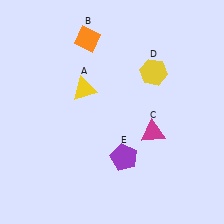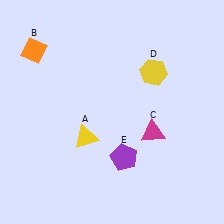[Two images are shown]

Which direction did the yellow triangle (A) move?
The yellow triangle (A) moved down.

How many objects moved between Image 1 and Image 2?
2 objects moved between the two images.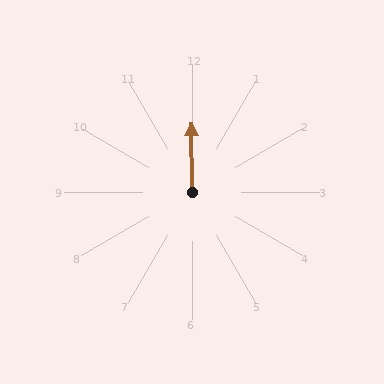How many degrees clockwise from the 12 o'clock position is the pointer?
Approximately 360 degrees.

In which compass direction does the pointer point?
North.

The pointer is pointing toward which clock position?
Roughly 12 o'clock.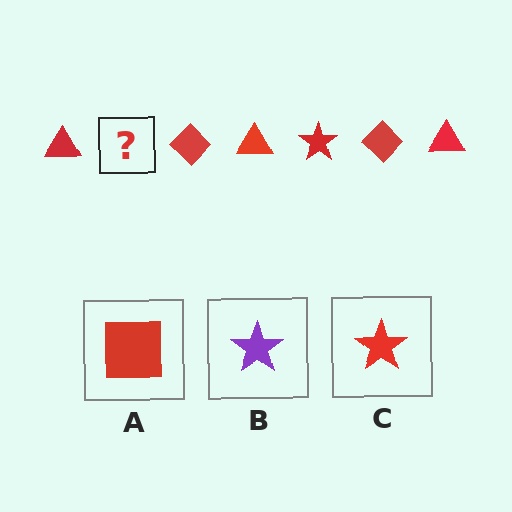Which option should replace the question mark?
Option C.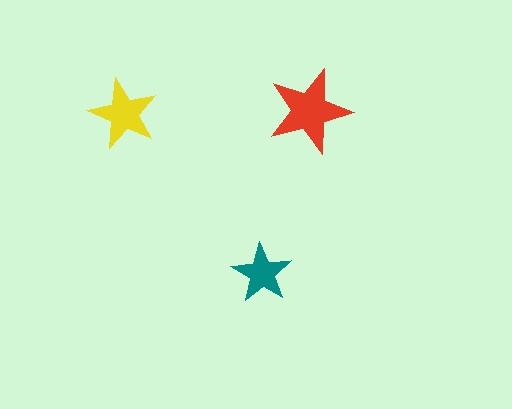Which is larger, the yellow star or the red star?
The red one.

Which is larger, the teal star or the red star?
The red one.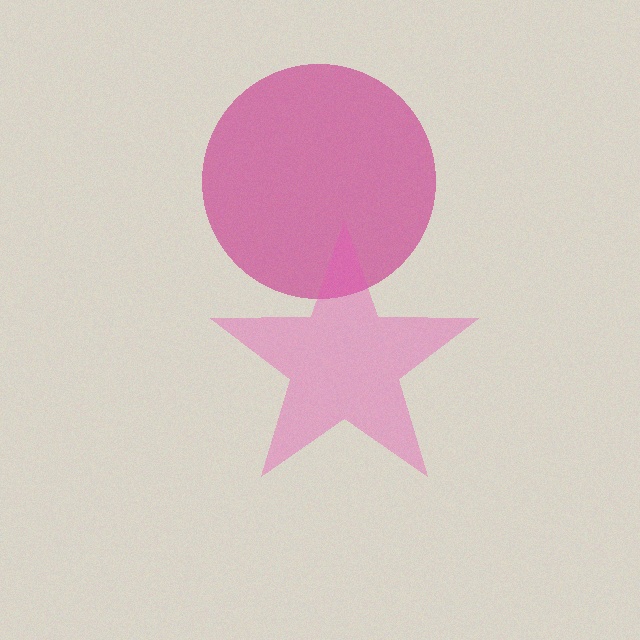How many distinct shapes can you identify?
There are 2 distinct shapes: a magenta circle, a pink star.